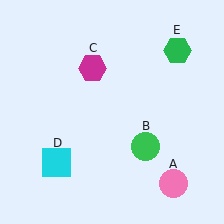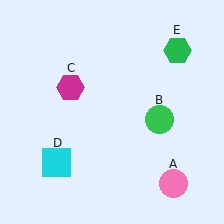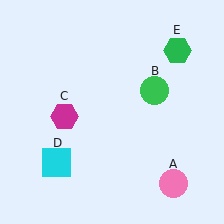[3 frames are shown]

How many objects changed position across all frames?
2 objects changed position: green circle (object B), magenta hexagon (object C).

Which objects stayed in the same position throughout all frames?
Pink circle (object A) and cyan square (object D) and green hexagon (object E) remained stationary.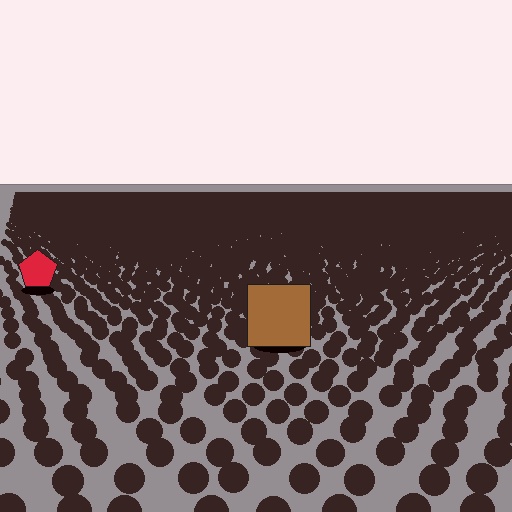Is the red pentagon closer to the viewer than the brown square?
No. The brown square is closer — you can tell from the texture gradient: the ground texture is coarser near it.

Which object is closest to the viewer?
The brown square is closest. The texture marks near it are larger and more spread out.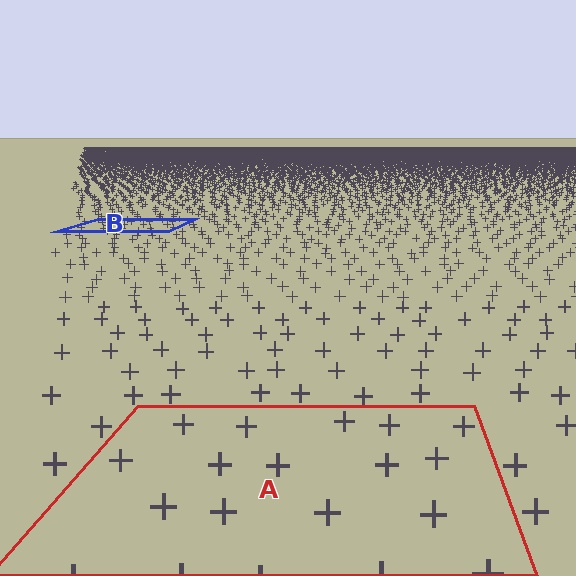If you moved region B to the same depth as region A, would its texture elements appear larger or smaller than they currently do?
They would appear larger. At a closer depth, the same texture elements are projected at a bigger on-screen size.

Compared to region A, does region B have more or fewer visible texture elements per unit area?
Region B has more texture elements per unit area — they are packed more densely because it is farther away.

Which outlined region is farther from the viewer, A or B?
Region B is farther from the viewer — the texture elements inside it appear smaller and more densely packed.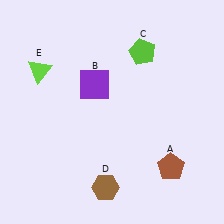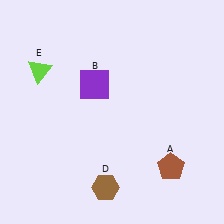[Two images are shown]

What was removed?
The lime pentagon (C) was removed in Image 2.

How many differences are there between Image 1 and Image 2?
There is 1 difference between the two images.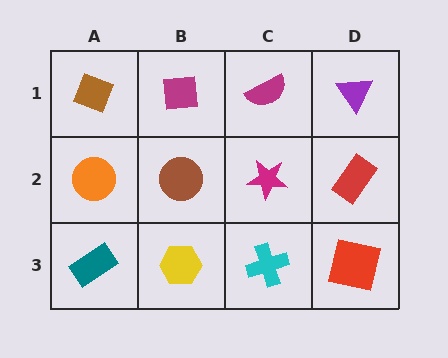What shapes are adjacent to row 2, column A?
A brown diamond (row 1, column A), a teal rectangle (row 3, column A), a brown circle (row 2, column B).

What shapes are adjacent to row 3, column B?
A brown circle (row 2, column B), a teal rectangle (row 3, column A), a cyan cross (row 3, column C).